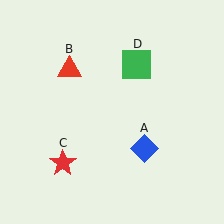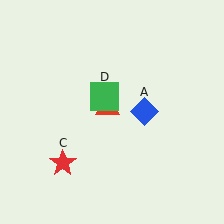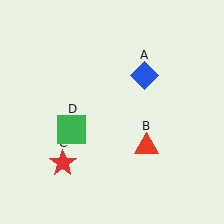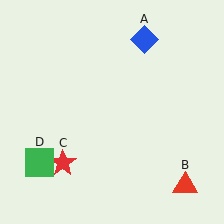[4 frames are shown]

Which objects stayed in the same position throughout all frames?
Red star (object C) remained stationary.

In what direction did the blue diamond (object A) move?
The blue diamond (object A) moved up.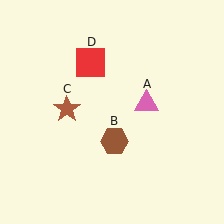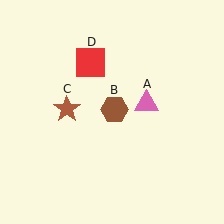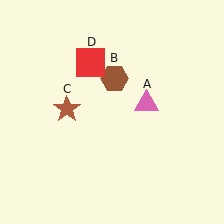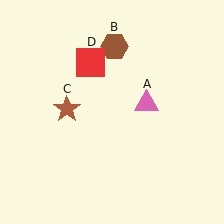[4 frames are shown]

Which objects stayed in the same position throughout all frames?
Pink triangle (object A) and brown star (object C) and red square (object D) remained stationary.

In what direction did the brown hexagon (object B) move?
The brown hexagon (object B) moved up.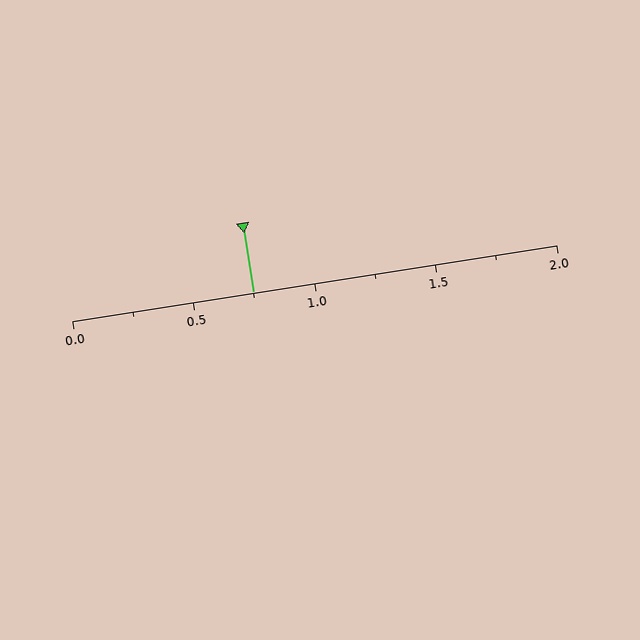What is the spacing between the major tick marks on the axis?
The major ticks are spaced 0.5 apart.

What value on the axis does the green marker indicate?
The marker indicates approximately 0.75.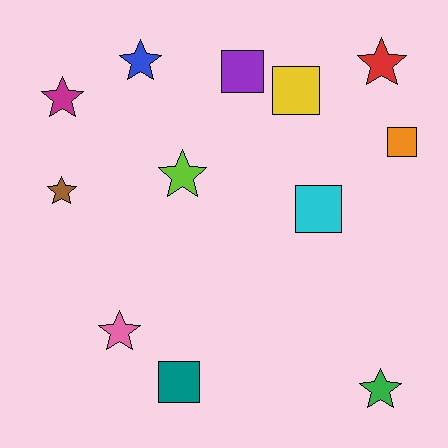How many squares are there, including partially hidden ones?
There are 5 squares.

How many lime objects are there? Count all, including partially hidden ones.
There is 1 lime object.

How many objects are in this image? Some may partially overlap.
There are 12 objects.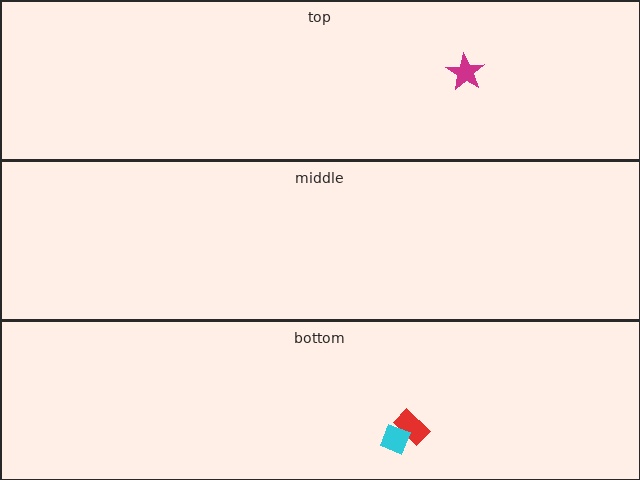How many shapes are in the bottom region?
2.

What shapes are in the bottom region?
The red rectangle, the cyan diamond.